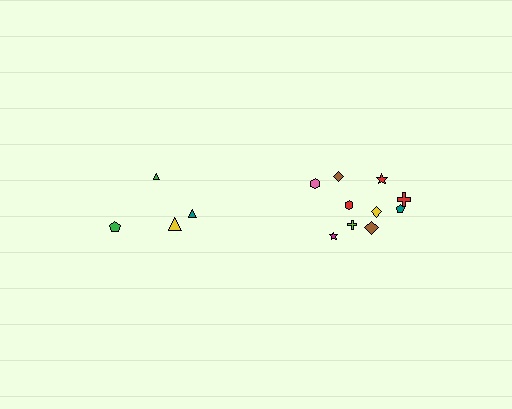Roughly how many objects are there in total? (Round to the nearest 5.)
Roughly 15 objects in total.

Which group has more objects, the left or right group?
The right group.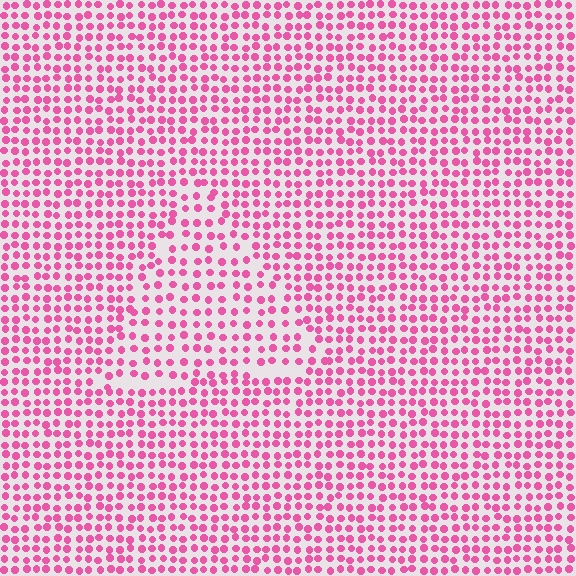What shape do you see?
I see a triangle.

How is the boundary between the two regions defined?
The boundary is defined by a change in element density (approximately 1.5x ratio). All elements are the same color, size, and shape.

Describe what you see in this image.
The image contains small pink elements arranged at two different densities. A triangle-shaped region is visible where the elements are less densely packed than the surrounding area.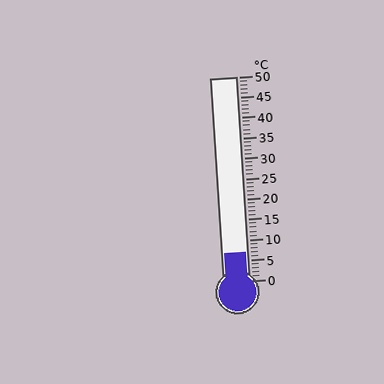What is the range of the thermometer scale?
The thermometer scale ranges from 0°C to 50°C.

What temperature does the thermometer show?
The thermometer shows approximately 7°C.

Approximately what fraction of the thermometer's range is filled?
The thermometer is filled to approximately 15% of its range.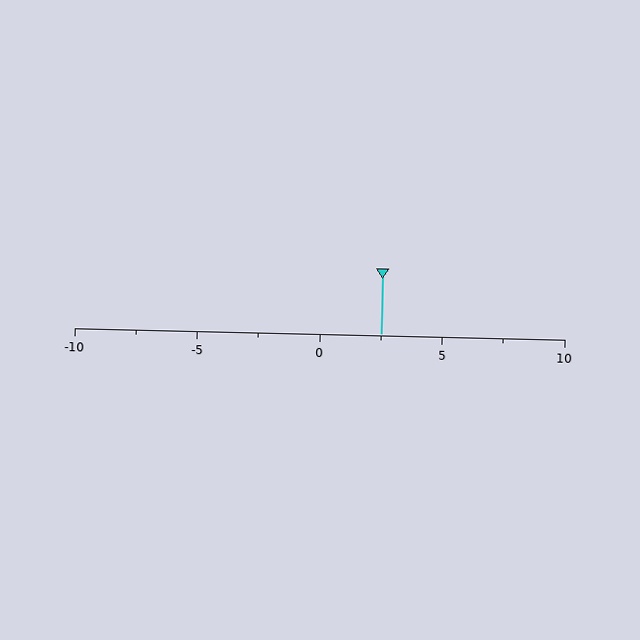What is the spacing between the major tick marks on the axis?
The major ticks are spaced 5 apart.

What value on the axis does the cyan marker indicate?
The marker indicates approximately 2.5.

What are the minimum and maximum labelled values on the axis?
The axis runs from -10 to 10.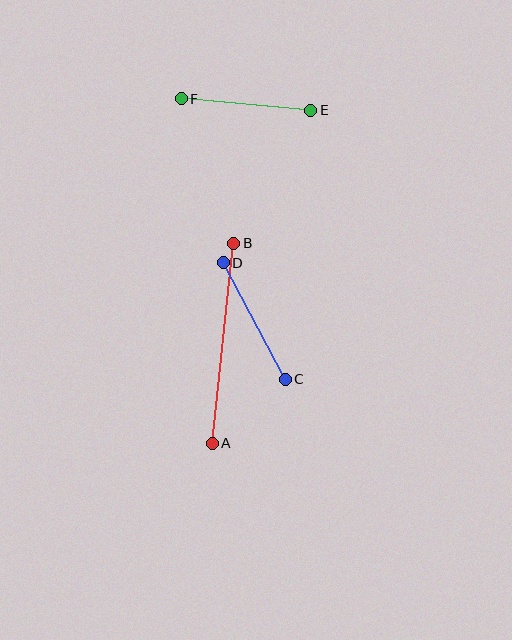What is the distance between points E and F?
The distance is approximately 130 pixels.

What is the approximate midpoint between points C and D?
The midpoint is at approximately (254, 321) pixels.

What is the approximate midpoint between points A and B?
The midpoint is at approximately (223, 343) pixels.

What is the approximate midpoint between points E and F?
The midpoint is at approximately (246, 105) pixels.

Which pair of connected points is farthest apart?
Points A and B are farthest apart.